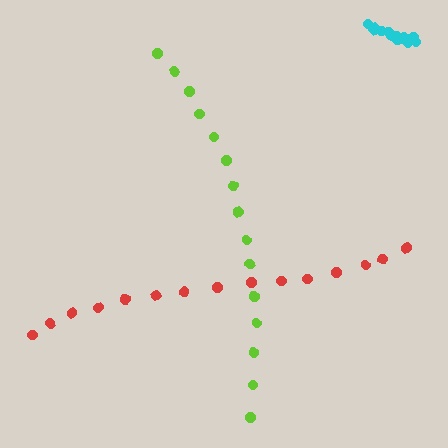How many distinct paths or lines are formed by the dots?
There are 3 distinct paths.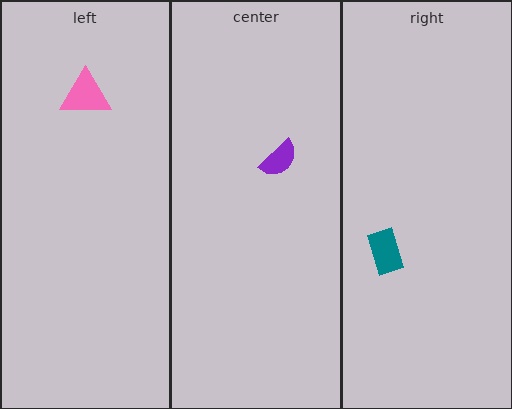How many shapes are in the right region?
1.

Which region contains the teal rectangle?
The right region.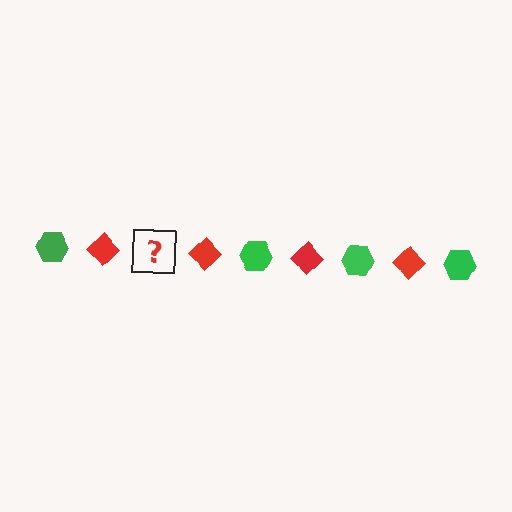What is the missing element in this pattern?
The missing element is a green hexagon.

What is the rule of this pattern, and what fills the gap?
The rule is that the pattern alternates between green hexagon and red diamond. The gap should be filled with a green hexagon.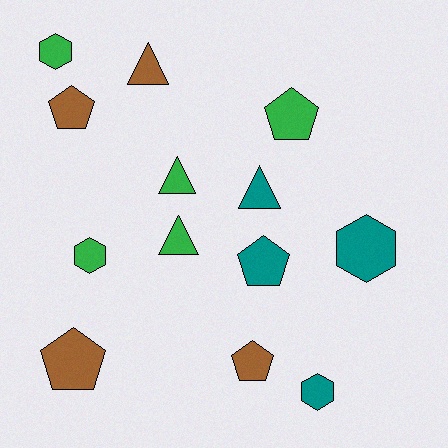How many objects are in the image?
There are 13 objects.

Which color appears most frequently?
Green, with 5 objects.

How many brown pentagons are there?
There are 3 brown pentagons.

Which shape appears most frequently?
Pentagon, with 5 objects.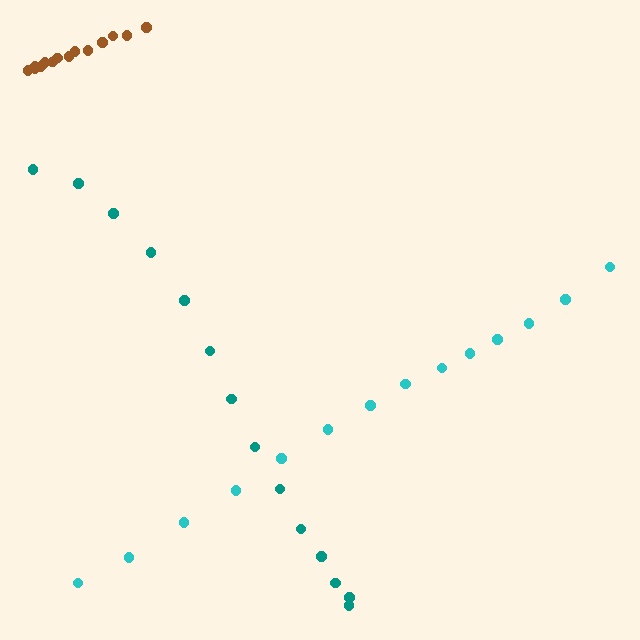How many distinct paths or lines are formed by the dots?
There are 3 distinct paths.